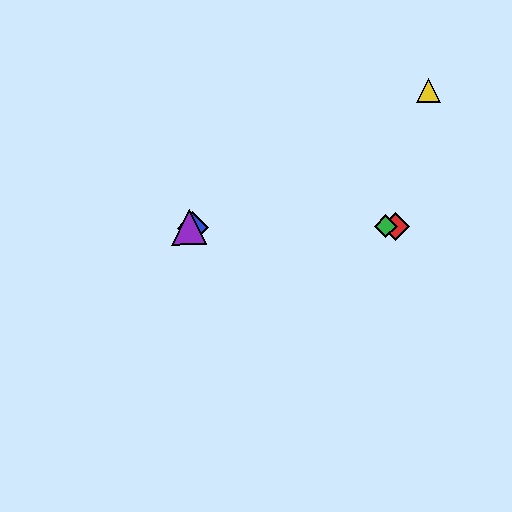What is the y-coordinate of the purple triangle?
The purple triangle is at y≈228.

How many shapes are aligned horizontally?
4 shapes (the red diamond, the blue diamond, the green diamond, the purple triangle) are aligned horizontally.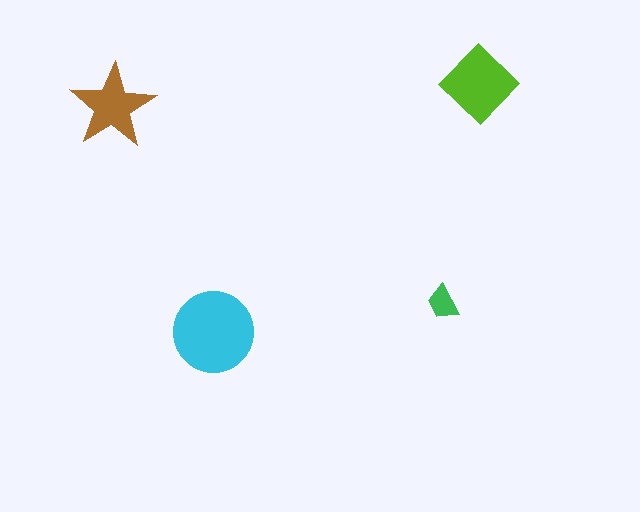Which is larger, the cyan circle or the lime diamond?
The cyan circle.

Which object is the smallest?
The green trapezoid.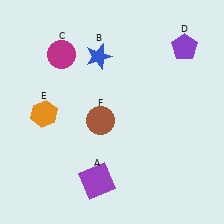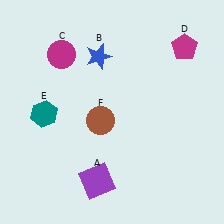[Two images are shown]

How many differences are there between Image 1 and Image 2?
There are 2 differences between the two images.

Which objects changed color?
D changed from purple to magenta. E changed from orange to teal.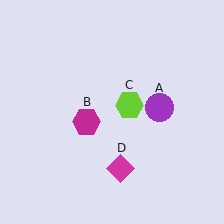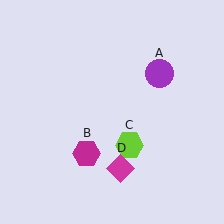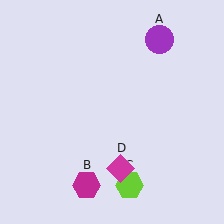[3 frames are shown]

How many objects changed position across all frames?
3 objects changed position: purple circle (object A), magenta hexagon (object B), lime hexagon (object C).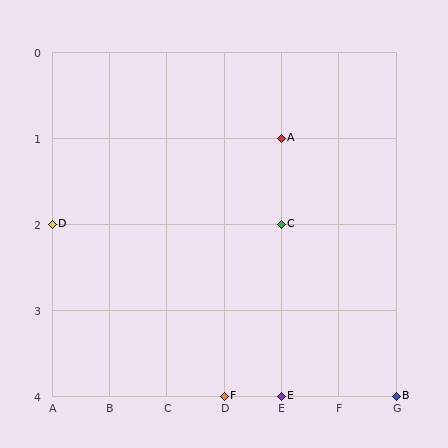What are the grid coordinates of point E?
Point E is at grid coordinates (E, 4).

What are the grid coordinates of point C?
Point C is at grid coordinates (E, 2).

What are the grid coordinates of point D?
Point D is at grid coordinates (A, 2).